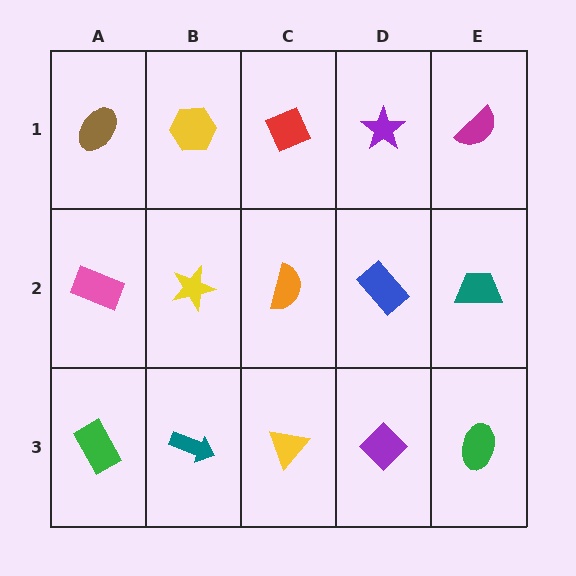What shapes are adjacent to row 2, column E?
A magenta semicircle (row 1, column E), a green ellipse (row 3, column E), a blue rectangle (row 2, column D).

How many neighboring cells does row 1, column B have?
3.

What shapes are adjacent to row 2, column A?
A brown ellipse (row 1, column A), a green rectangle (row 3, column A), a yellow star (row 2, column B).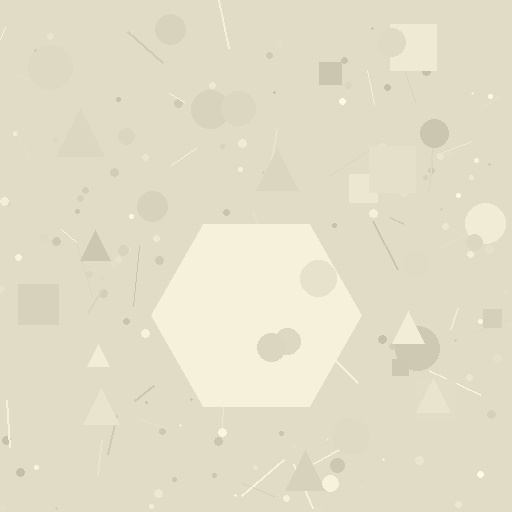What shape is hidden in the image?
A hexagon is hidden in the image.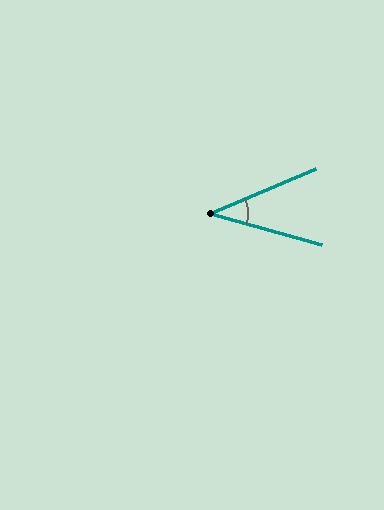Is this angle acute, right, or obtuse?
It is acute.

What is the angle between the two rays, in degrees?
Approximately 38 degrees.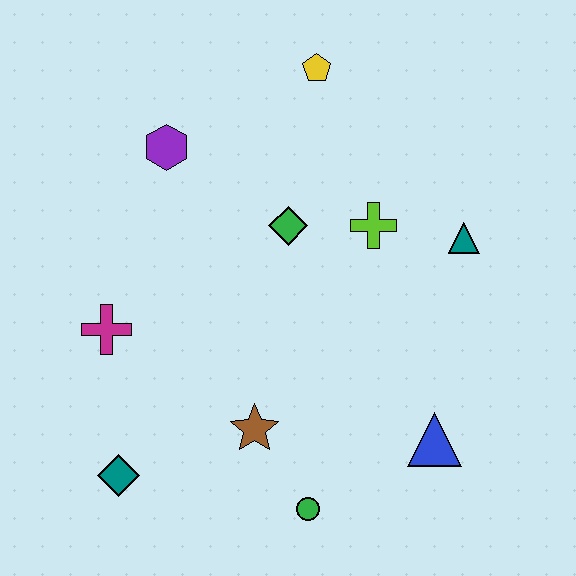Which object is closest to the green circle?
The brown star is closest to the green circle.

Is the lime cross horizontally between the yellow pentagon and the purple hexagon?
No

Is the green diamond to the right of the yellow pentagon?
No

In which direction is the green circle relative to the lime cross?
The green circle is below the lime cross.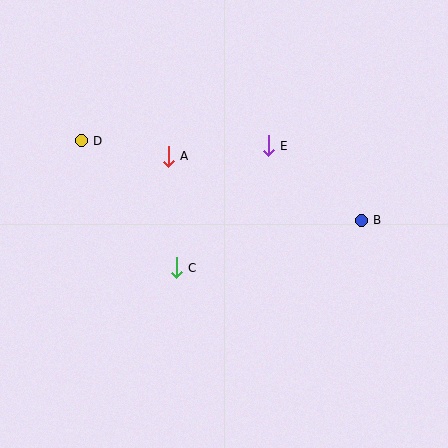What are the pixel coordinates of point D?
Point D is at (81, 141).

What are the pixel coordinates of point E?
Point E is at (268, 146).